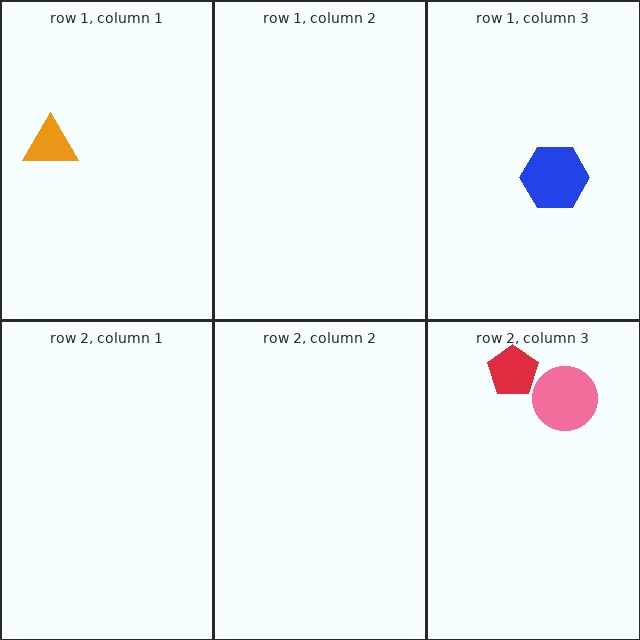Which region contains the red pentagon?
The row 2, column 3 region.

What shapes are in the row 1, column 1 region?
The orange triangle.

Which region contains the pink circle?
The row 2, column 3 region.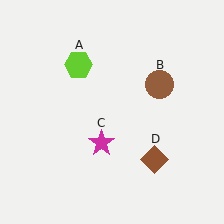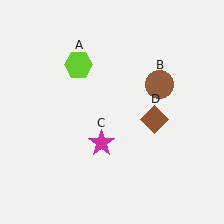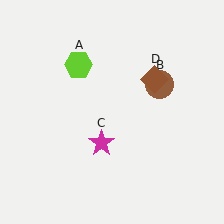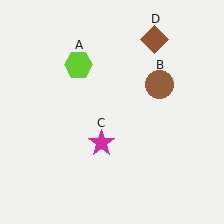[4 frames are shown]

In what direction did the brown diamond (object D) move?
The brown diamond (object D) moved up.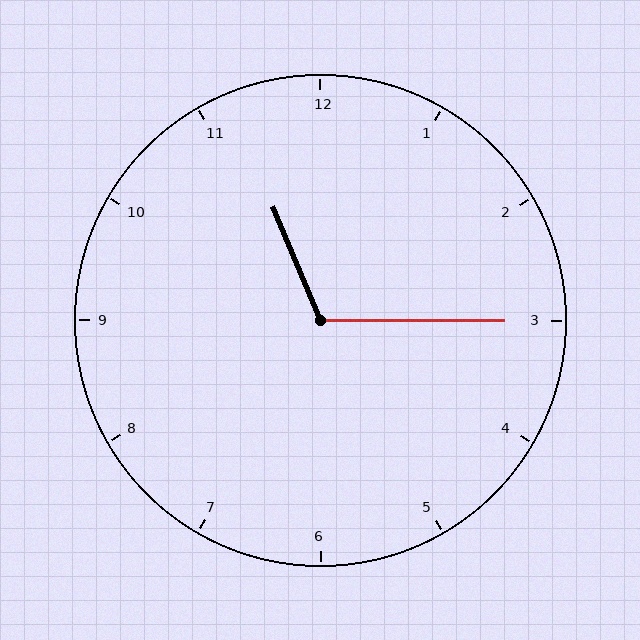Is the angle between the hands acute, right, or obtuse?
It is obtuse.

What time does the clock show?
11:15.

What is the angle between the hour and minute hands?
Approximately 112 degrees.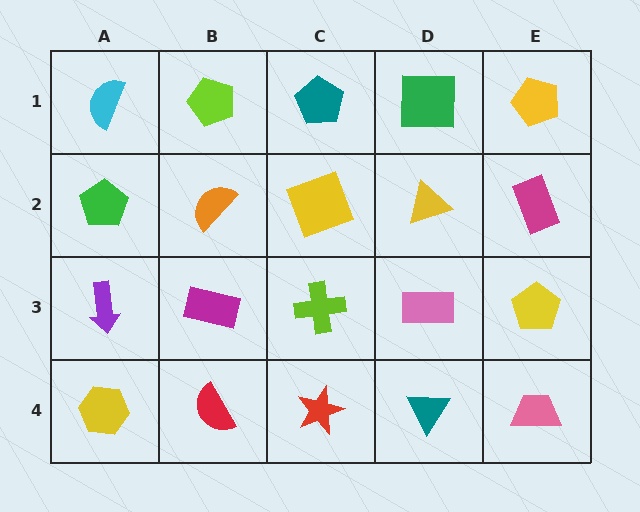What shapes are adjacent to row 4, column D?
A pink rectangle (row 3, column D), a red star (row 4, column C), a pink trapezoid (row 4, column E).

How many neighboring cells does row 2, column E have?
3.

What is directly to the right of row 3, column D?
A yellow pentagon.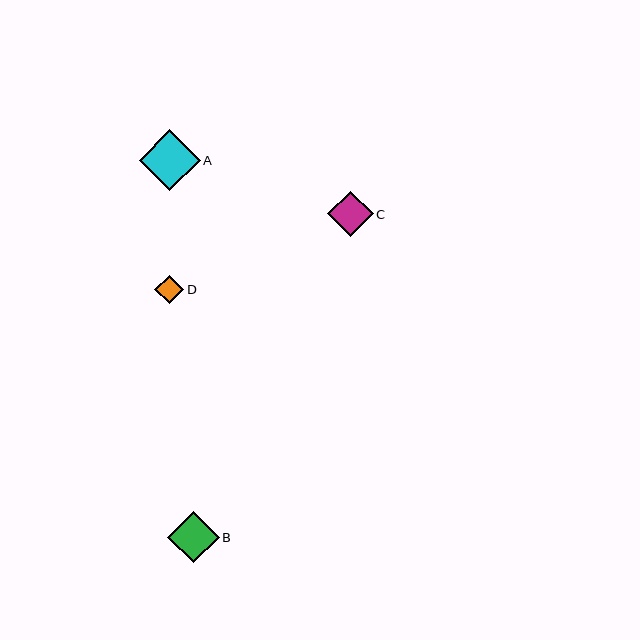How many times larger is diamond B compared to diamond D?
Diamond B is approximately 1.8 times the size of diamond D.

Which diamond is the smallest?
Diamond D is the smallest with a size of approximately 29 pixels.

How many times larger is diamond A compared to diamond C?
Diamond A is approximately 1.3 times the size of diamond C.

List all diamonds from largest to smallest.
From largest to smallest: A, B, C, D.